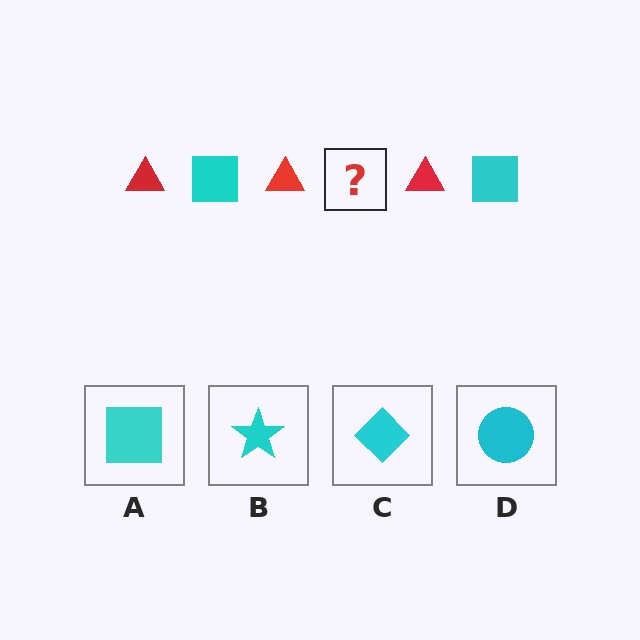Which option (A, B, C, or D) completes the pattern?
A.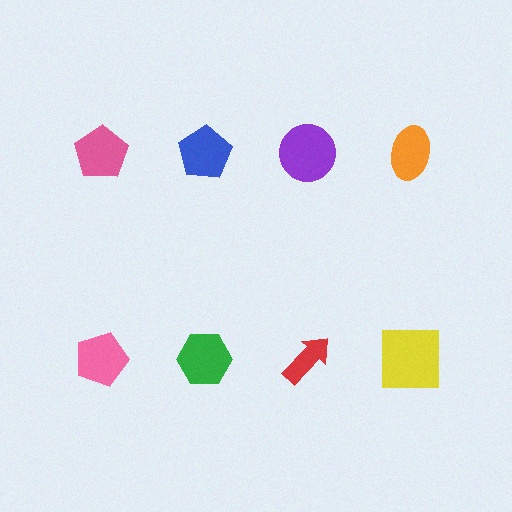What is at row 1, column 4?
An orange ellipse.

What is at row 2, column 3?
A red arrow.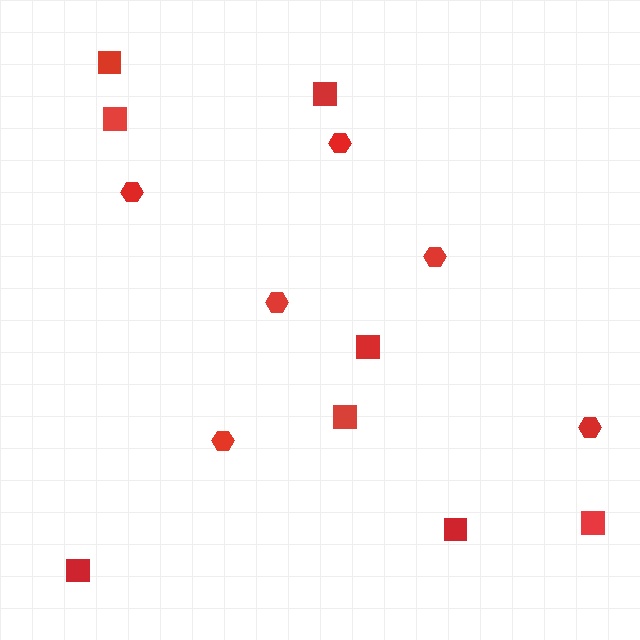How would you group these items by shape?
There are 2 groups: one group of hexagons (6) and one group of squares (8).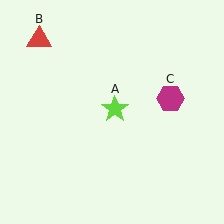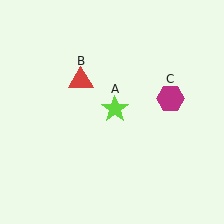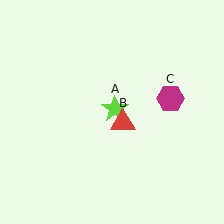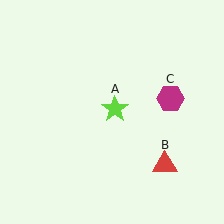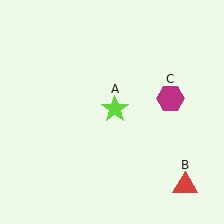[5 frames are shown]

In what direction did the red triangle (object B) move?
The red triangle (object B) moved down and to the right.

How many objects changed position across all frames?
1 object changed position: red triangle (object B).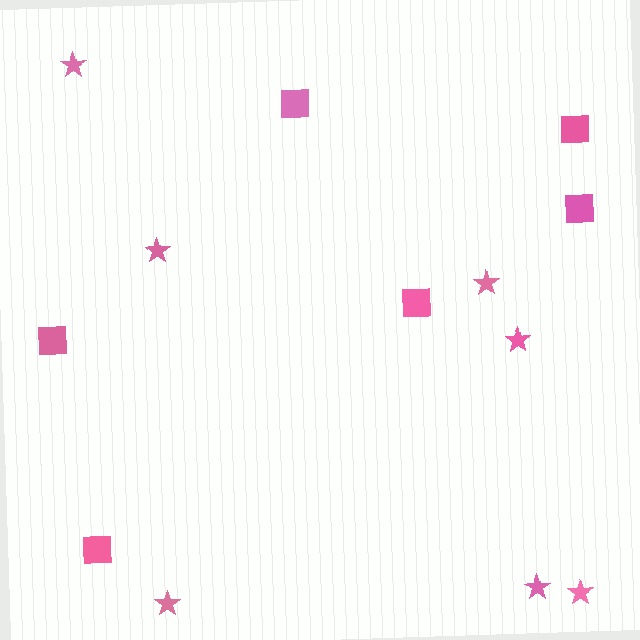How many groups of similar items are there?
There are 2 groups: one group of squares (6) and one group of stars (7).